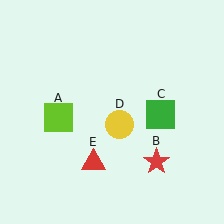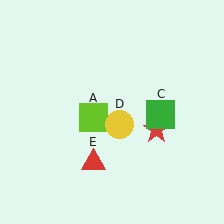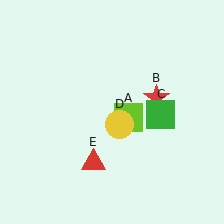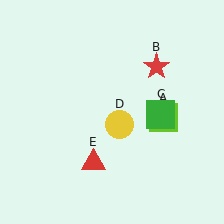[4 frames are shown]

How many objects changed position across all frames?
2 objects changed position: lime square (object A), red star (object B).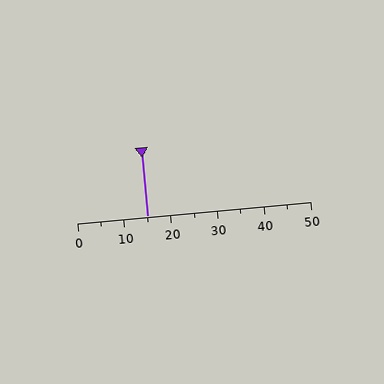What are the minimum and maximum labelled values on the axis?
The axis runs from 0 to 50.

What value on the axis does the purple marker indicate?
The marker indicates approximately 15.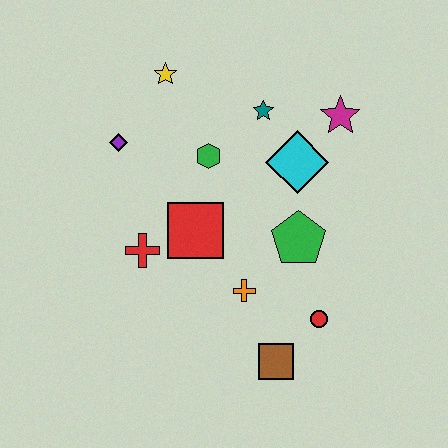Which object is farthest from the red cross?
The magenta star is farthest from the red cross.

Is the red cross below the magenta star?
Yes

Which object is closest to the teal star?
The cyan diamond is closest to the teal star.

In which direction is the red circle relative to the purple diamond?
The red circle is to the right of the purple diamond.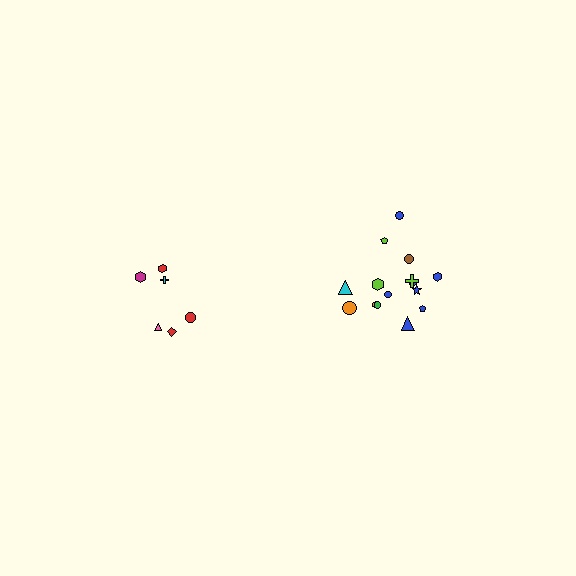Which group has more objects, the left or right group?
The right group.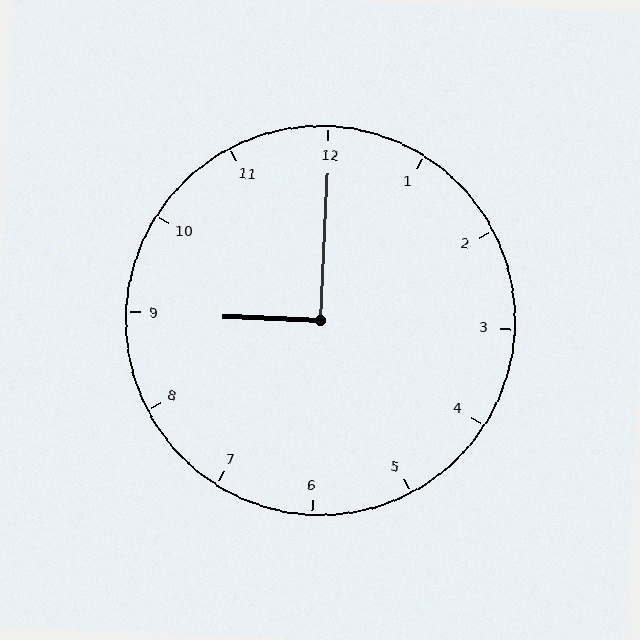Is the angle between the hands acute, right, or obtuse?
It is right.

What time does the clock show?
9:00.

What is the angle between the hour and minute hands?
Approximately 90 degrees.